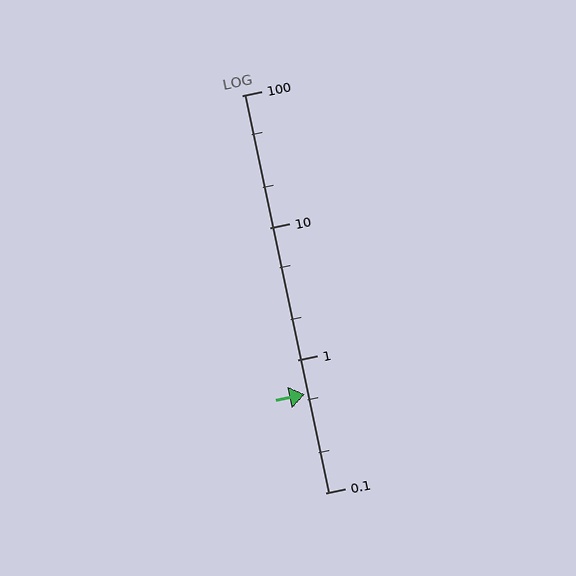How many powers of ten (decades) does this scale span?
The scale spans 3 decades, from 0.1 to 100.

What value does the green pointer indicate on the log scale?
The pointer indicates approximately 0.55.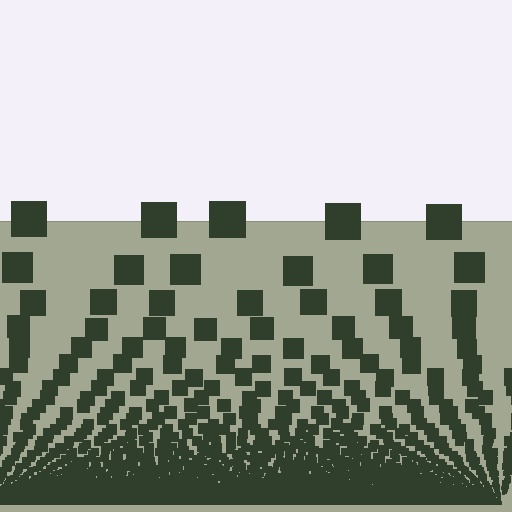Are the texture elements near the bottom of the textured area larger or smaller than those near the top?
Smaller. The gradient is inverted — elements near the bottom are smaller and denser.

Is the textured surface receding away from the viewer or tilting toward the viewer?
The surface appears to tilt toward the viewer. Texture elements get larger and sparser toward the top.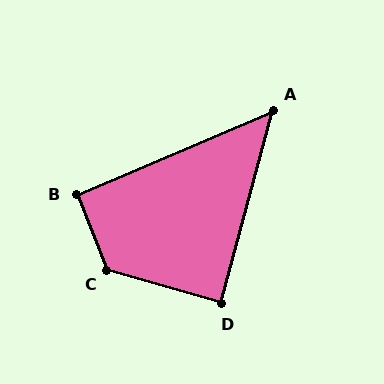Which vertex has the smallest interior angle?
A, at approximately 52 degrees.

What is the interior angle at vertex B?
Approximately 91 degrees (approximately right).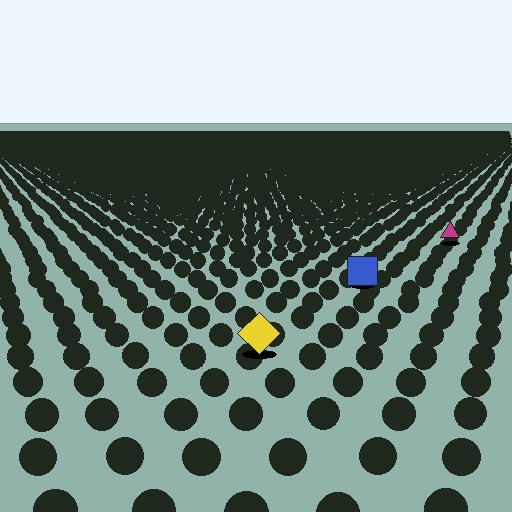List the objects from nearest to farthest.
From nearest to farthest: the yellow diamond, the blue square, the magenta triangle.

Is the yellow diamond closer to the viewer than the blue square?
Yes. The yellow diamond is closer — you can tell from the texture gradient: the ground texture is coarser near it.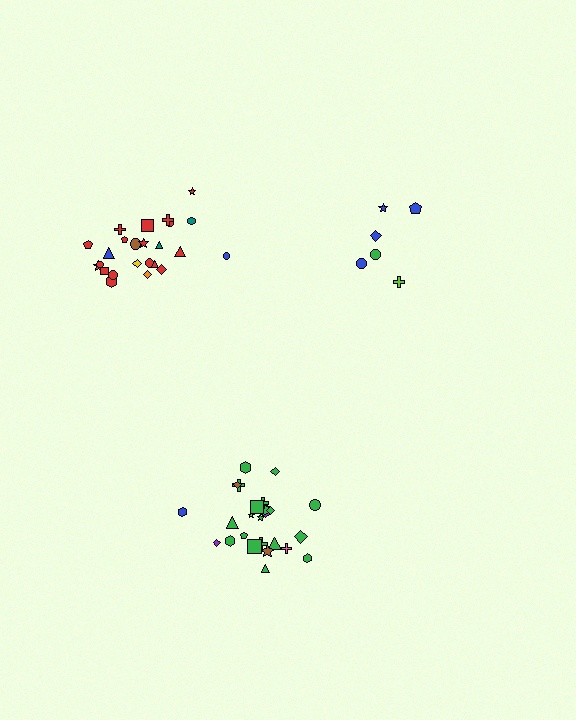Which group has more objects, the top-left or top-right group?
The top-left group.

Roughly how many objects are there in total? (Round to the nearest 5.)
Roughly 55 objects in total.